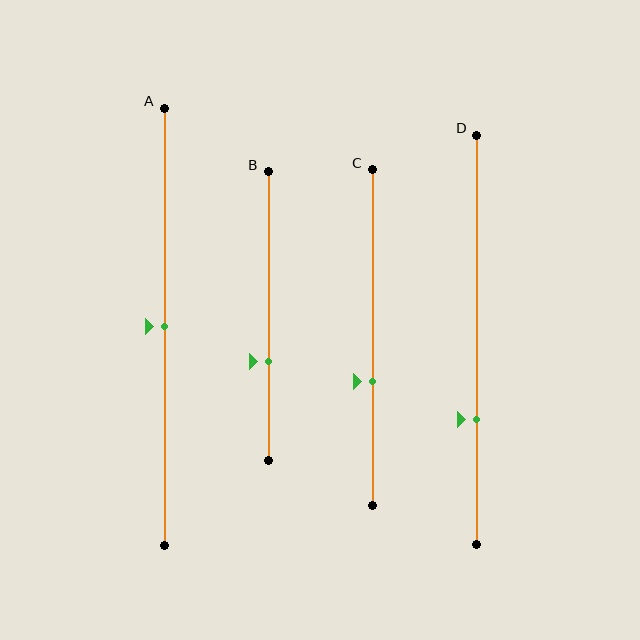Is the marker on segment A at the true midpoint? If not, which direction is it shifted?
Yes, the marker on segment A is at the true midpoint.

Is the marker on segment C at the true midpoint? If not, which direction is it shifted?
No, the marker on segment C is shifted downward by about 13% of the segment length.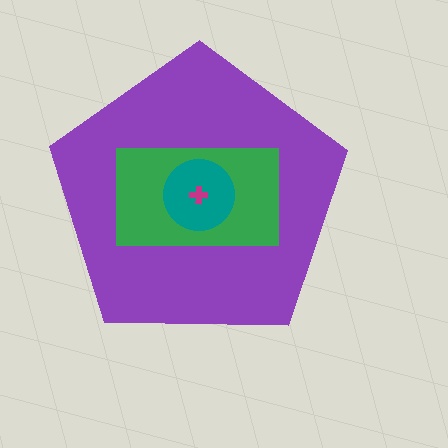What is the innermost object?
The magenta cross.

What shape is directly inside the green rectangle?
The teal circle.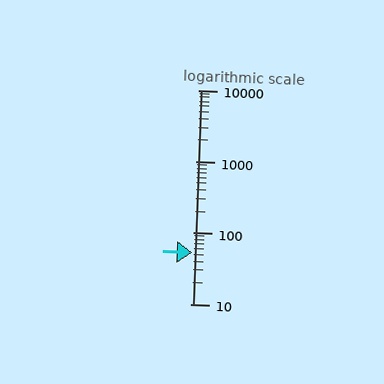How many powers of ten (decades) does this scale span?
The scale spans 3 decades, from 10 to 10000.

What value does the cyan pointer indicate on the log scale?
The pointer indicates approximately 52.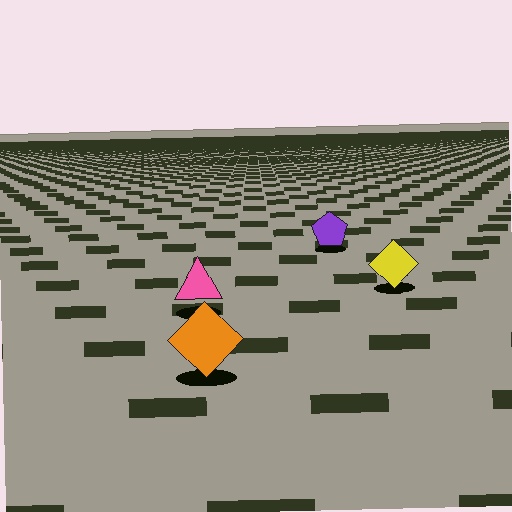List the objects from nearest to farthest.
From nearest to farthest: the orange diamond, the pink triangle, the yellow diamond, the purple pentagon.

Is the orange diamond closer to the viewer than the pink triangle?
Yes. The orange diamond is closer — you can tell from the texture gradient: the ground texture is coarser near it.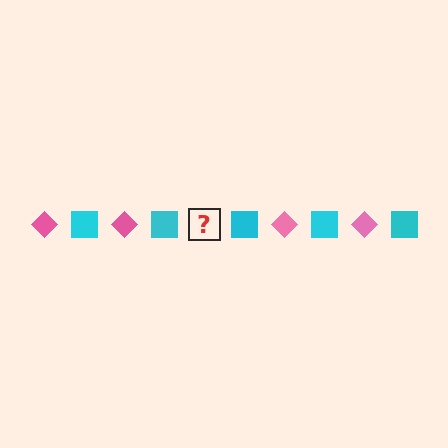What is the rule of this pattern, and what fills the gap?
The rule is that the pattern alternates between pink diamond and cyan square. The gap should be filled with a pink diamond.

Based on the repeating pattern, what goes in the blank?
The blank should be a pink diamond.